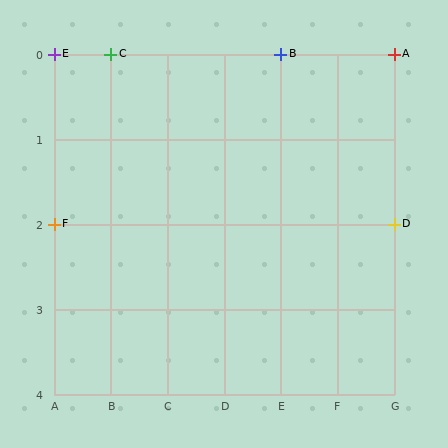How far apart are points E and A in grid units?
Points E and A are 6 columns apart.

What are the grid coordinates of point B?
Point B is at grid coordinates (E, 0).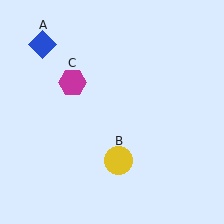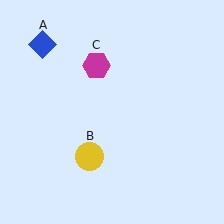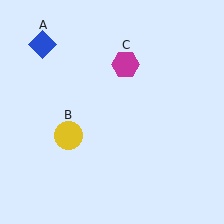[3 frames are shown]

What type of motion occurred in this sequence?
The yellow circle (object B), magenta hexagon (object C) rotated clockwise around the center of the scene.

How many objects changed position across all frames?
2 objects changed position: yellow circle (object B), magenta hexagon (object C).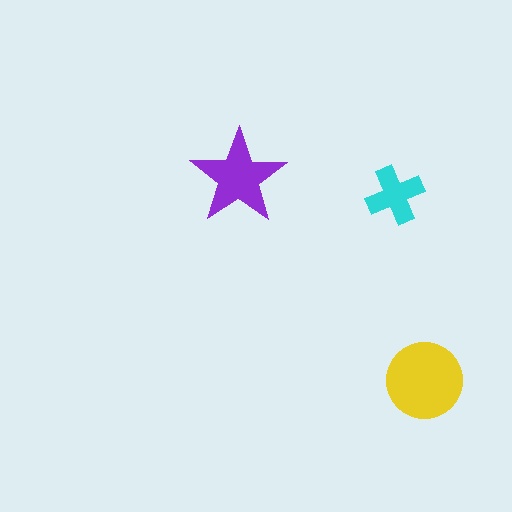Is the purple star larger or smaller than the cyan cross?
Larger.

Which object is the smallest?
The cyan cross.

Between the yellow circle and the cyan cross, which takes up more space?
The yellow circle.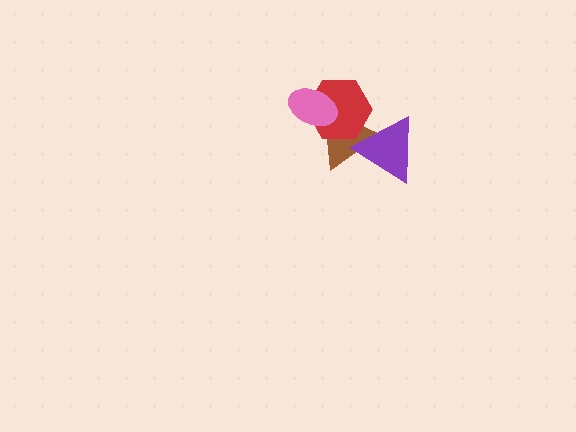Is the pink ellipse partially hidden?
No, no other shape covers it.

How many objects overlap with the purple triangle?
2 objects overlap with the purple triangle.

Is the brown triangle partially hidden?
Yes, it is partially covered by another shape.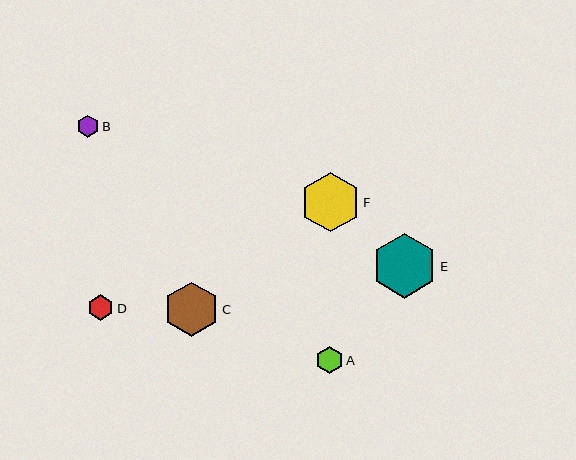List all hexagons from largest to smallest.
From largest to smallest: E, F, C, A, D, B.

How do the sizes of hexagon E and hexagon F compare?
Hexagon E and hexagon F are approximately the same size.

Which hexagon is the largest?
Hexagon E is the largest with a size of approximately 64 pixels.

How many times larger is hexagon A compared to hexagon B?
Hexagon A is approximately 1.2 times the size of hexagon B.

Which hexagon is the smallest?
Hexagon B is the smallest with a size of approximately 22 pixels.